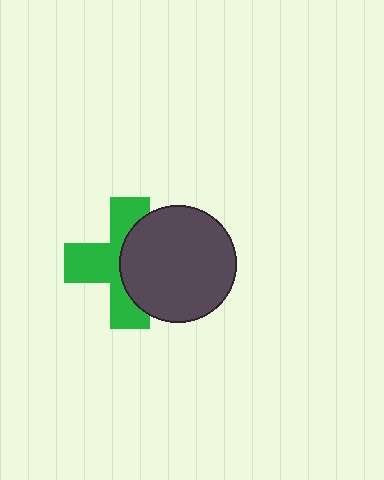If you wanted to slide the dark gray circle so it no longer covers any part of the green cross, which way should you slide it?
Slide it right — that is the most direct way to separate the two shapes.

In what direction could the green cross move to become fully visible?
The green cross could move left. That would shift it out from behind the dark gray circle entirely.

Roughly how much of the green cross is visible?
About half of it is visible (roughly 55%).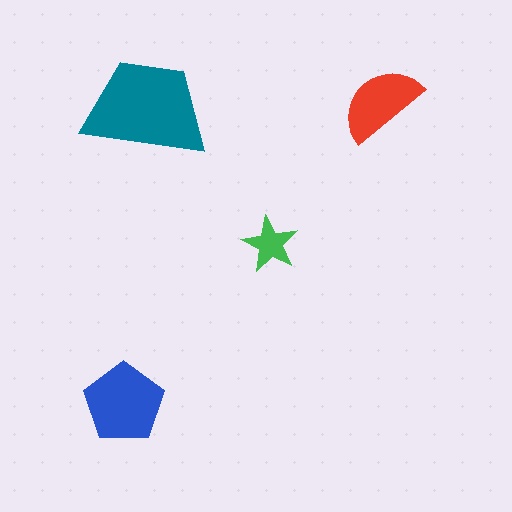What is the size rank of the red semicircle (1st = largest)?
3rd.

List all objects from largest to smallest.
The teal trapezoid, the blue pentagon, the red semicircle, the green star.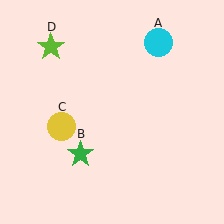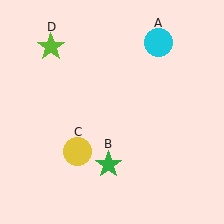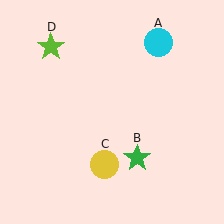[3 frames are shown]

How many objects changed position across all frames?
2 objects changed position: green star (object B), yellow circle (object C).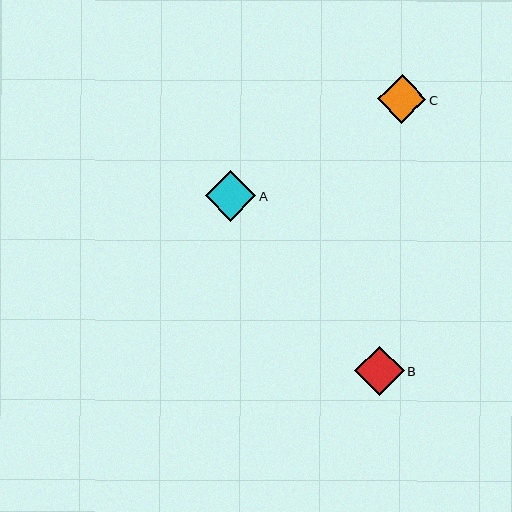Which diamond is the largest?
Diamond A is the largest with a size of approximately 51 pixels.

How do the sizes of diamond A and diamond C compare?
Diamond A and diamond C are approximately the same size.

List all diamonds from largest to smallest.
From largest to smallest: A, B, C.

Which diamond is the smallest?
Diamond C is the smallest with a size of approximately 49 pixels.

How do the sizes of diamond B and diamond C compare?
Diamond B and diamond C are approximately the same size.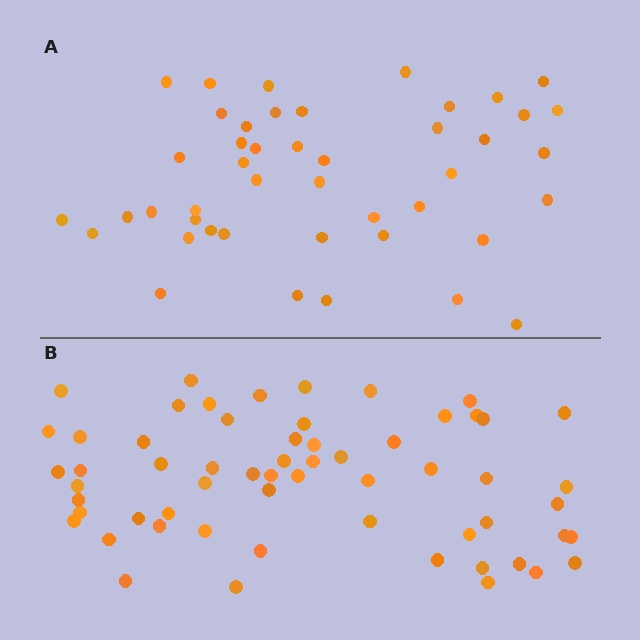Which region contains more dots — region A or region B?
Region B (the bottom region) has more dots.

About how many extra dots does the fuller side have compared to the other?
Region B has approximately 15 more dots than region A.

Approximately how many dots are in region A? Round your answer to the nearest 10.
About 40 dots. (The exact count is 45, which rounds to 40.)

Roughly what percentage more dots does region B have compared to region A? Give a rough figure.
About 35% more.